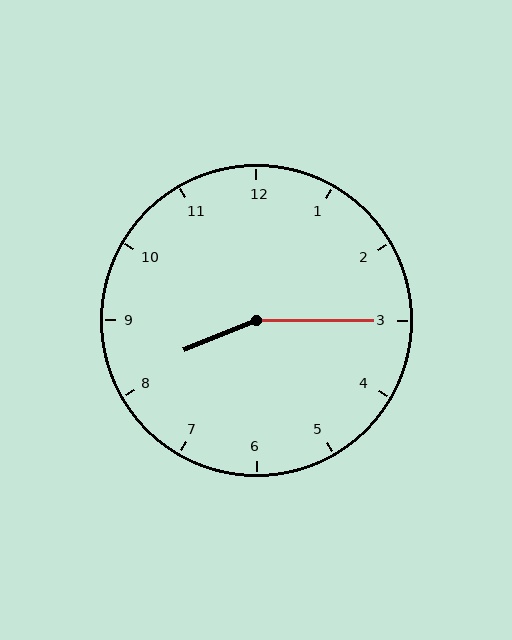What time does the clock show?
8:15.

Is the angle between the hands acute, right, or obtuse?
It is obtuse.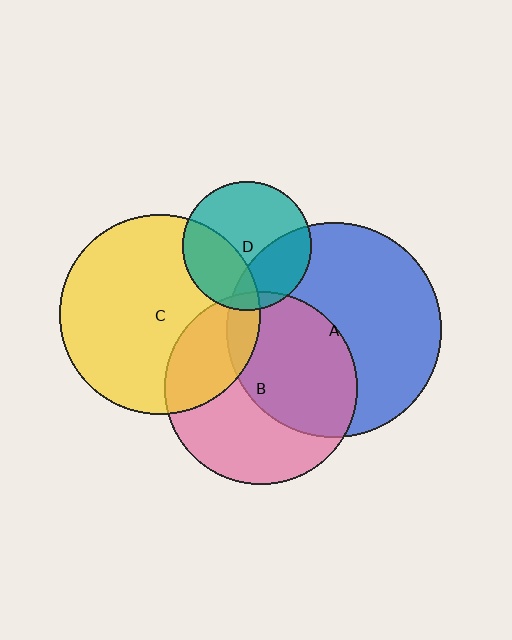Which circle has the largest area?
Circle A (blue).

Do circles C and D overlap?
Yes.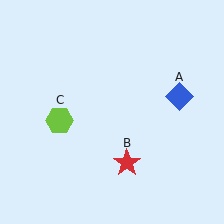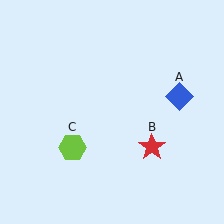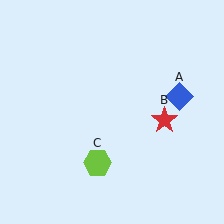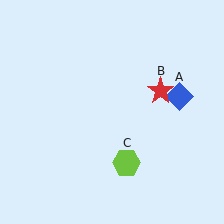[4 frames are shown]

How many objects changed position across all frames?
2 objects changed position: red star (object B), lime hexagon (object C).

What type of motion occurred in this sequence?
The red star (object B), lime hexagon (object C) rotated counterclockwise around the center of the scene.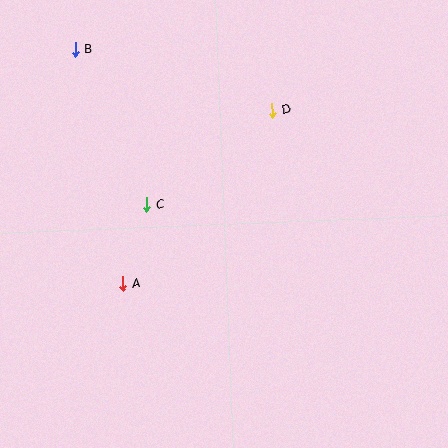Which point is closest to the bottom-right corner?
Point A is closest to the bottom-right corner.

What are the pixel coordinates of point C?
Point C is at (147, 205).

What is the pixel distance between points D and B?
The distance between D and B is 206 pixels.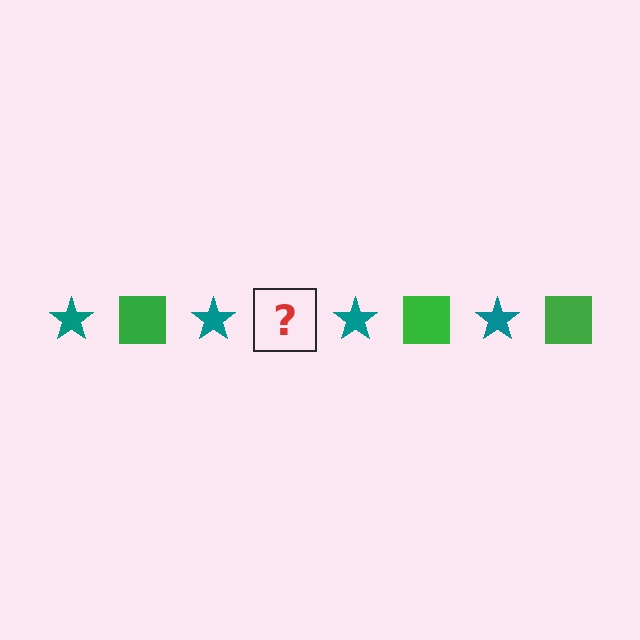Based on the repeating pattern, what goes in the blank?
The blank should be a green square.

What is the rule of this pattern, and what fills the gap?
The rule is that the pattern alternates between teal star and green square. The gap should be filled with a green square.